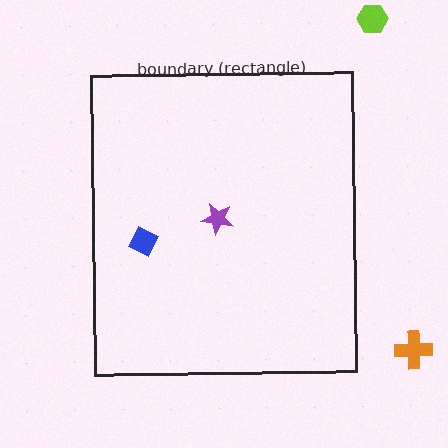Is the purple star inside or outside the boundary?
Inside.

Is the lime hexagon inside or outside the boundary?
Outside.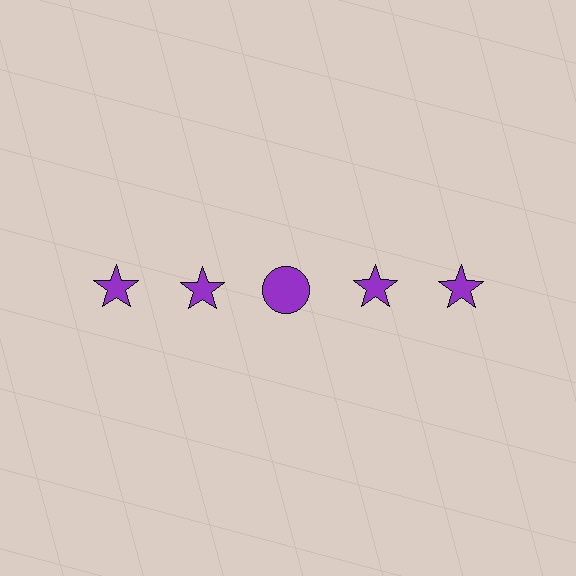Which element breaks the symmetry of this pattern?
The purple circle in the top row, center column breaks the symmetry. All other shapes are purple stars.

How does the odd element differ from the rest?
It has a different shape: circle instead of star.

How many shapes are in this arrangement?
There are 5 shapes arranged in a grid pattern.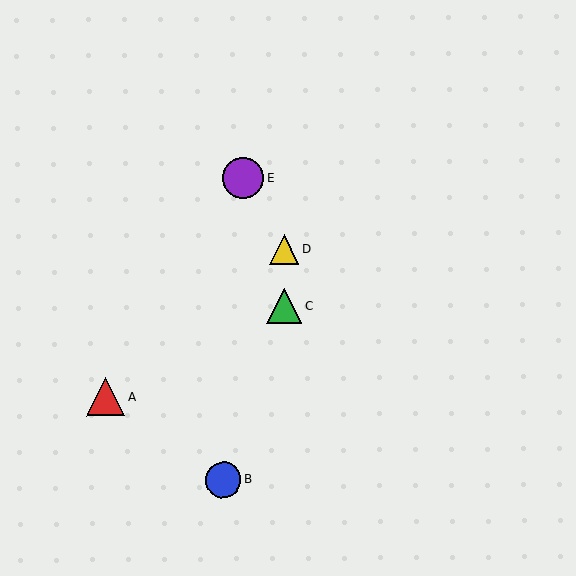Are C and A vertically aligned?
No, C is at x≈284 and A is at x≈106.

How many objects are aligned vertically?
2 objects (C, D) are aligned vertically.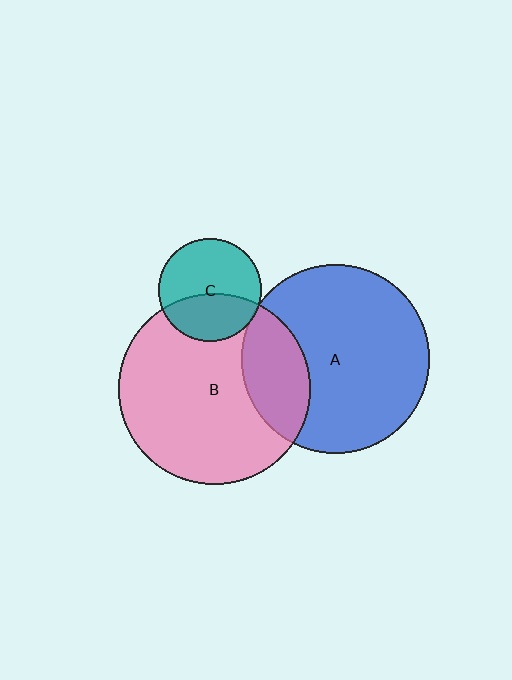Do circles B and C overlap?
Yes.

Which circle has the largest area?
Circle B (pink).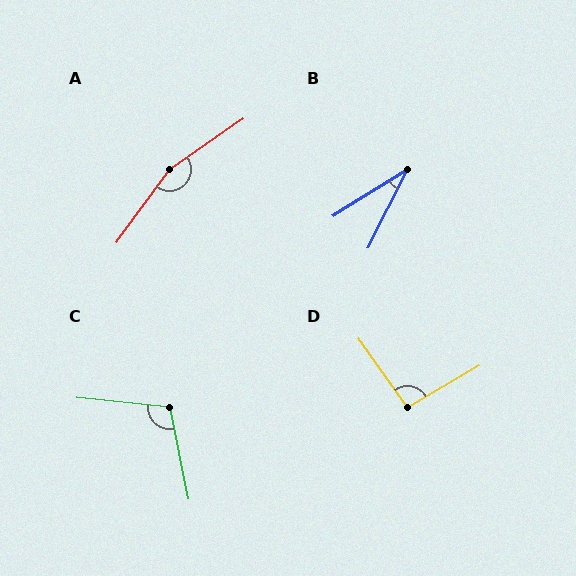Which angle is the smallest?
B, at approximately 31 degrees.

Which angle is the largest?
A, at approximately 161 degrees.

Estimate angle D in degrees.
Approximately 95 degrees.